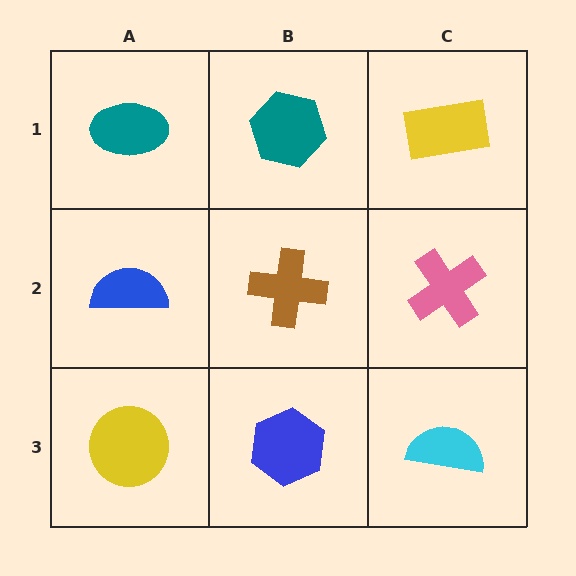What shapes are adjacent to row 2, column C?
A yellow rectangle (row 1, column C), a cyan semicircle (row 3, column C), a brown cross (row 2, column B).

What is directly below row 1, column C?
A pink cross.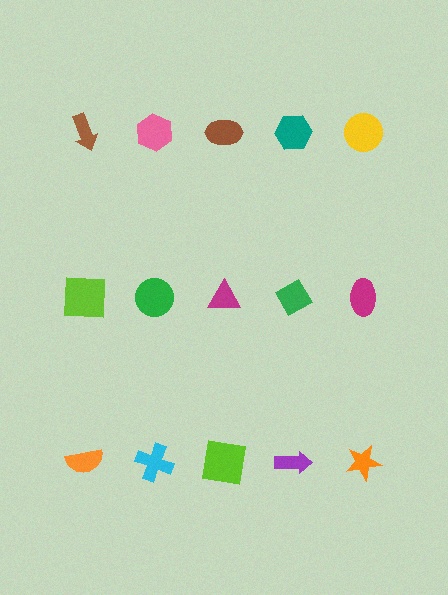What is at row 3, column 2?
A cyan cross.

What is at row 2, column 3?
A magenta triangle.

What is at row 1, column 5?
A yellow circle.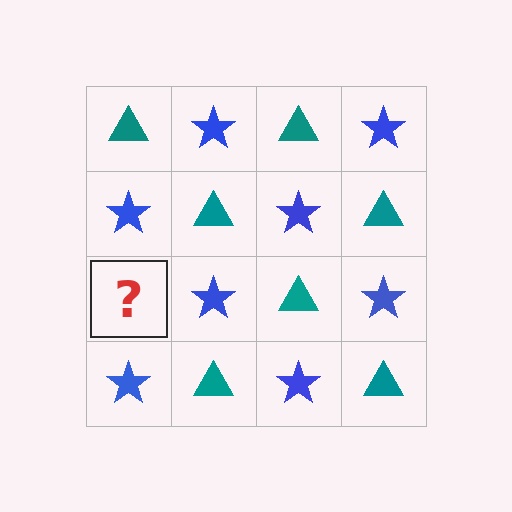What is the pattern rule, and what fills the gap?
The rule is that it alternates teal triangle and blue star in a checkerboard pattern. The gap should be filled with a teal triangle.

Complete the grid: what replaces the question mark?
The question mark should be replaced with a teal triangle.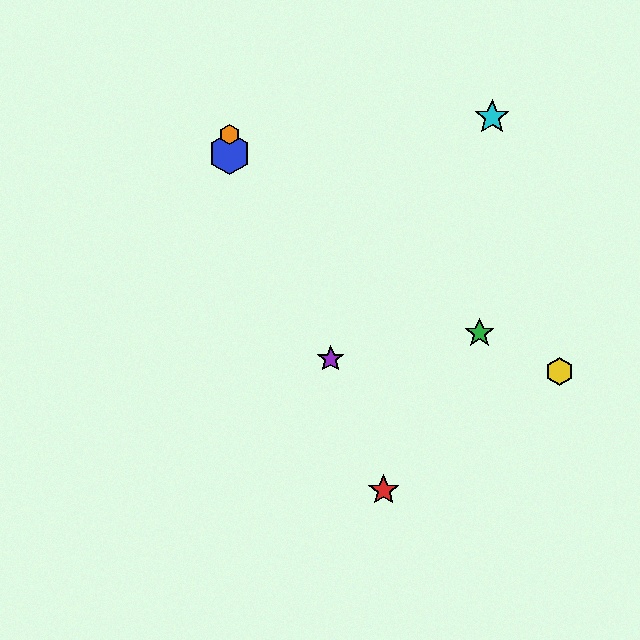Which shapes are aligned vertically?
The blue hexagon, the orange hexagon are aligned vertically.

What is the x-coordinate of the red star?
The red star is at x≈384.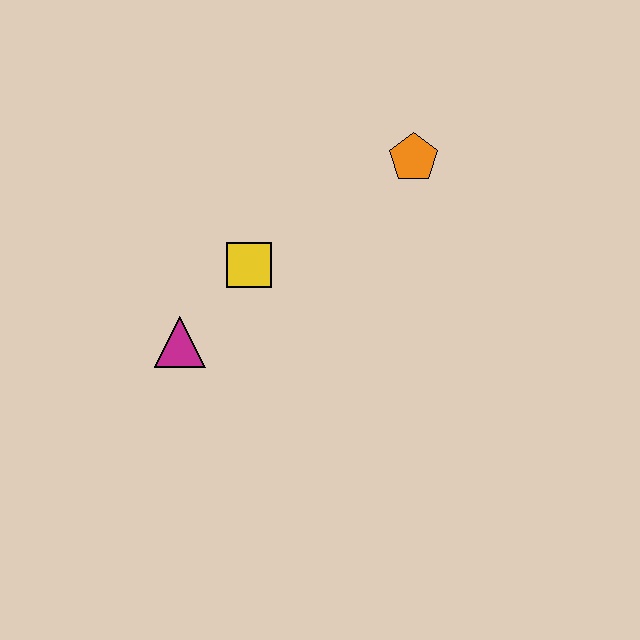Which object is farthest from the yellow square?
The orange pentagon is farthest from the yellow square.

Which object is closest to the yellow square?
The magenta triangle is closest to the yellow square.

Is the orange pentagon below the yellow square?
No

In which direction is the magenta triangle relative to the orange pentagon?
The magenta triangle is to the left of the orange pentagon.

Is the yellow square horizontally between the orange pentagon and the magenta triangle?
Yes